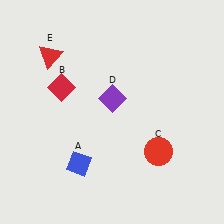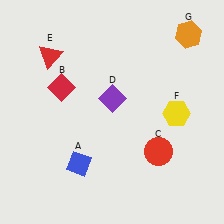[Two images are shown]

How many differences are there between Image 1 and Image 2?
There are 2 differences between the two images.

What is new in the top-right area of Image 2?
An orange hexagon (G) was added in the top-right area of Image 2.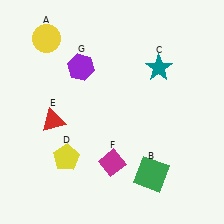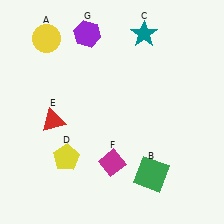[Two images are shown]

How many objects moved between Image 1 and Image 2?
2 objects moved between the two images.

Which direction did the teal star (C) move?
The teal star (C) moved up.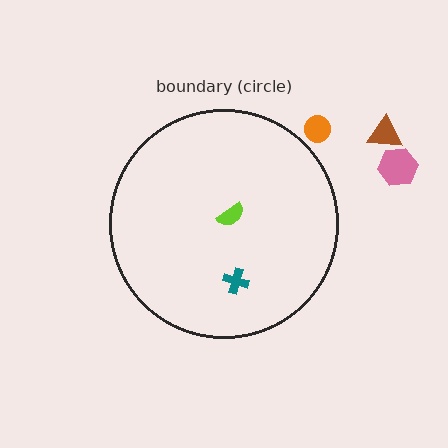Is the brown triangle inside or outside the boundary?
Outside.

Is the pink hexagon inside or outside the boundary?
Outside.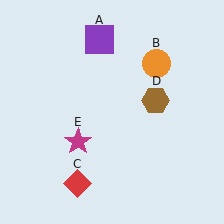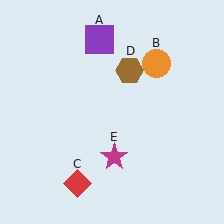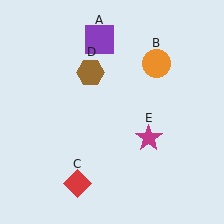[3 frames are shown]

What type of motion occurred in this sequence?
The brown hexagon (object D), magenta star (object E) rotated counterclockwise around the center of the scene.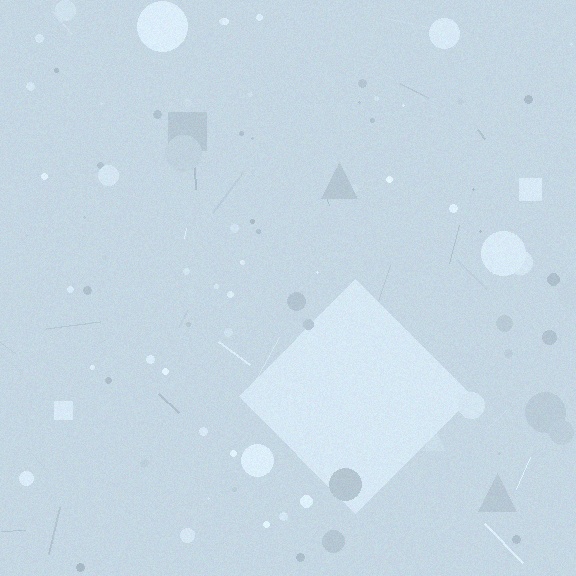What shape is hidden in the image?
A diamond is hidden in the image.